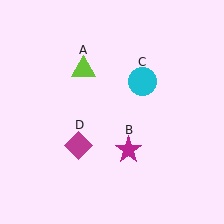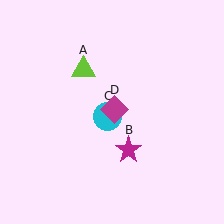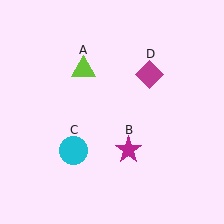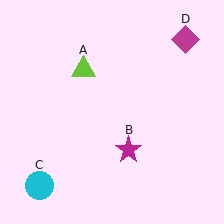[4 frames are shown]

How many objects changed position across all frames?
2 objects changed position: cyan circle (object C), magenta diamond (object D).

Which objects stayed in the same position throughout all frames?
Lime triangle (object A) and magenta star (object B) remained stationary.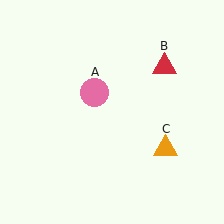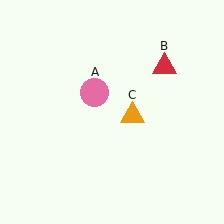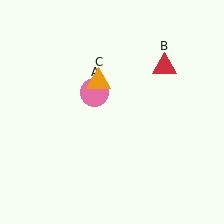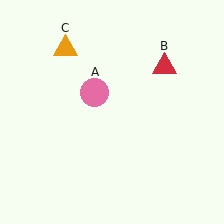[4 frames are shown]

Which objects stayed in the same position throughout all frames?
Pink circle (object A) and red triangle (object B) remained stationary.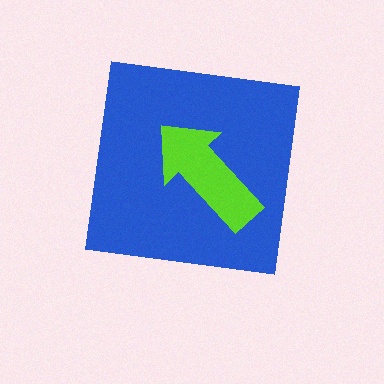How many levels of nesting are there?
2.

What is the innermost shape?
The lime arrow.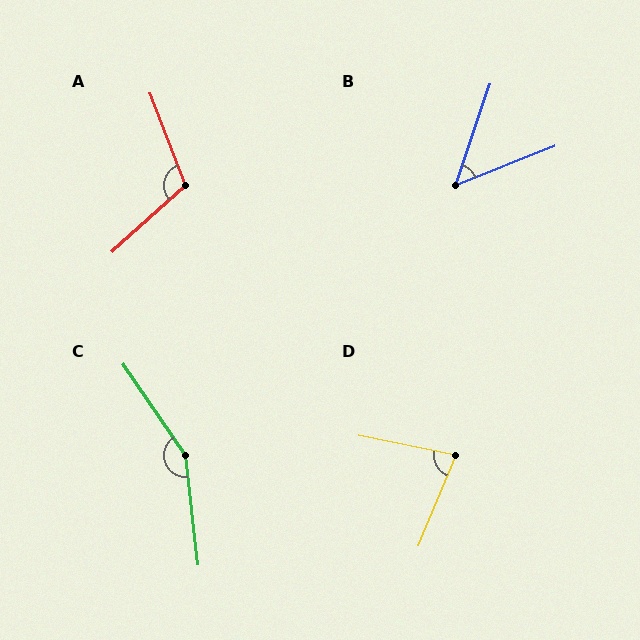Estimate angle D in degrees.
Approximately 79 degrees.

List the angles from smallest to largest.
B (50°), D (79°), A (111°), C (152°).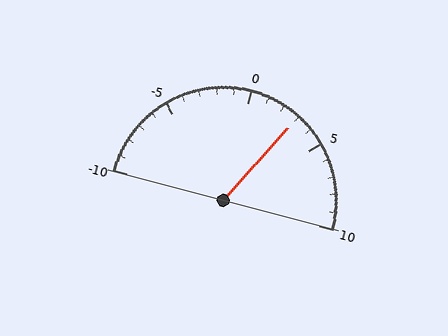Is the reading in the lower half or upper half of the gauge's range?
The reading is in the upper half of the range (-10 to 10).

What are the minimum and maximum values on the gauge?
The gauge ranges from -10 to 10.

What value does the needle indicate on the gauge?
The needle indicates approximately 3.